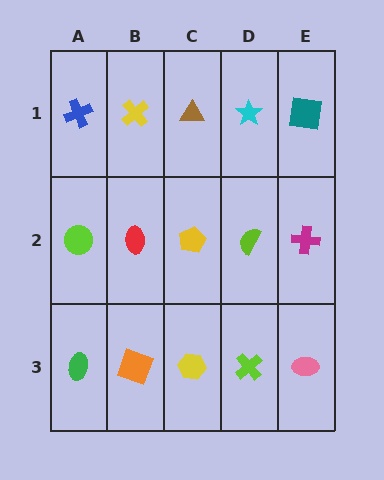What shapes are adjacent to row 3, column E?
A magenta cross (row 2, column E), a lime cross (row 3, column D).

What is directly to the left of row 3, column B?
A green ellipse.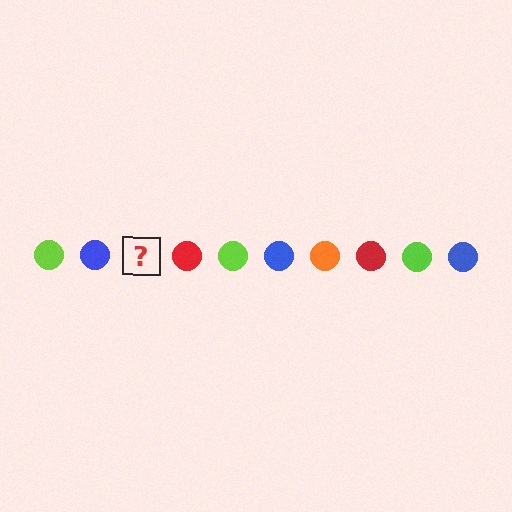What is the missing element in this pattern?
The missing element is an orange circle.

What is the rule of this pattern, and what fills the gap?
The rule is that the pattern cycles through lime, blue, orange, red circles. The gap should be filled with an orange circle.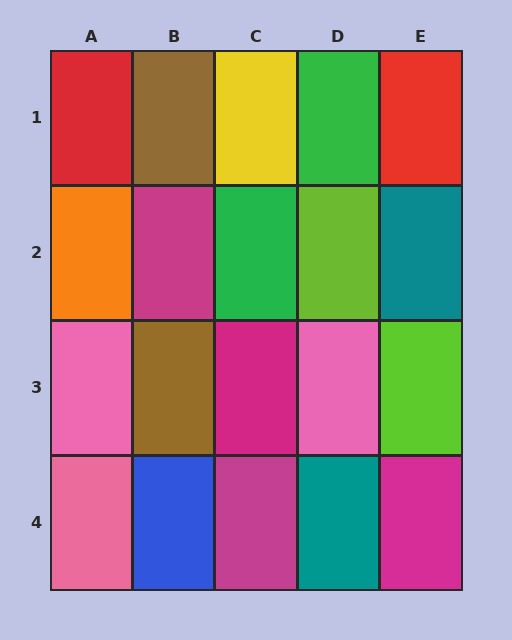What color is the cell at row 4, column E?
Magenta.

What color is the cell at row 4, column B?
Blue.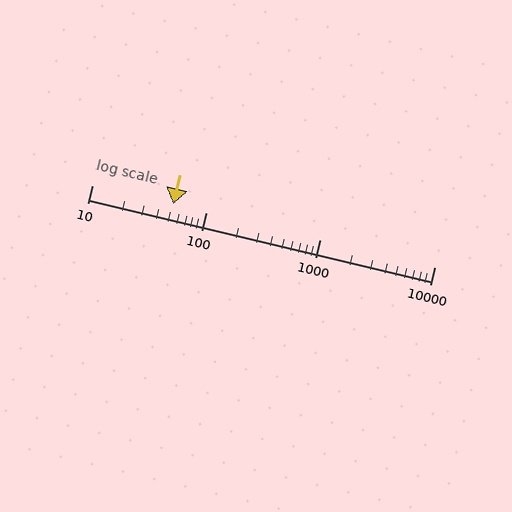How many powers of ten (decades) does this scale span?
The scale spans 3 decades, from 10 to 10000.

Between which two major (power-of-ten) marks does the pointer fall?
The pointer is between 10 and 100.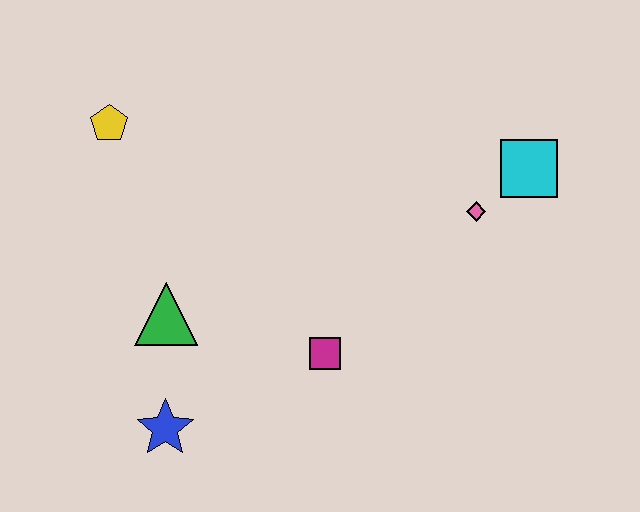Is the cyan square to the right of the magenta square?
Yes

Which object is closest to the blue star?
The green triangle is closest to the blue star.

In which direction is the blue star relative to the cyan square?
The blue star is to the left of the cyan square.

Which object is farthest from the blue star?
The cyan square is farthest from the blue star.